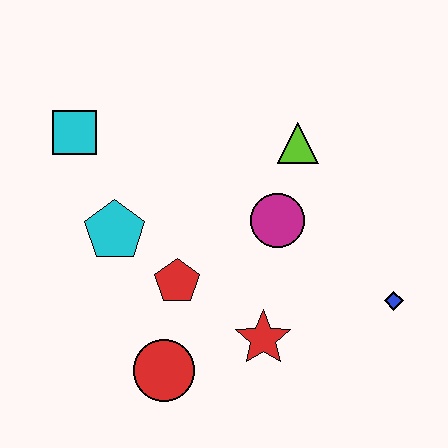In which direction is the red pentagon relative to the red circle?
The red pentagon is above the red circle.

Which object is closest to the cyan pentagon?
The red pentagon is closest to the cyan pentagon.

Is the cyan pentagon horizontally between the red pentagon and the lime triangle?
No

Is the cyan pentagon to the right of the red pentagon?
No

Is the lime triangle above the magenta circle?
Yes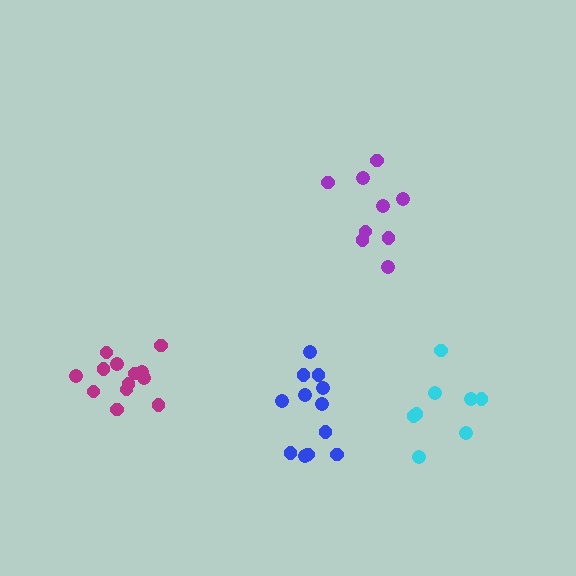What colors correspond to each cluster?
The clusters are colored: blue, cyan, magenta, purple.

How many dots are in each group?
Group 1: 12 dots, Group 2: 8 dots, Group 3: 13 dots, Group 4: 9 dots (42 total).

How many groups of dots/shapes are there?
There are 4 groups.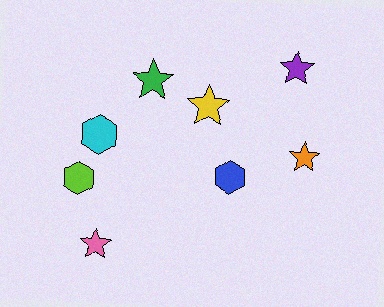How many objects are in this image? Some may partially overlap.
There are 8 objects.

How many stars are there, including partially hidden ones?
There are 5 stars.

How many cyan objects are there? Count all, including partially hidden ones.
There is 1 cyan object.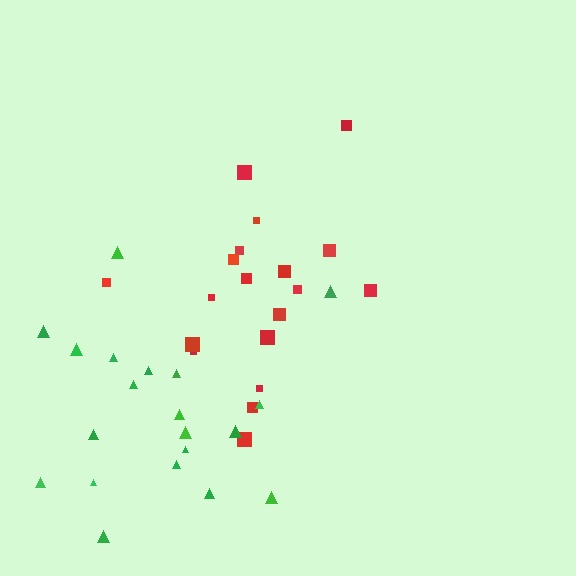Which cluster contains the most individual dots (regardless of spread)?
Green (20).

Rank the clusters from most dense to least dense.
red, green.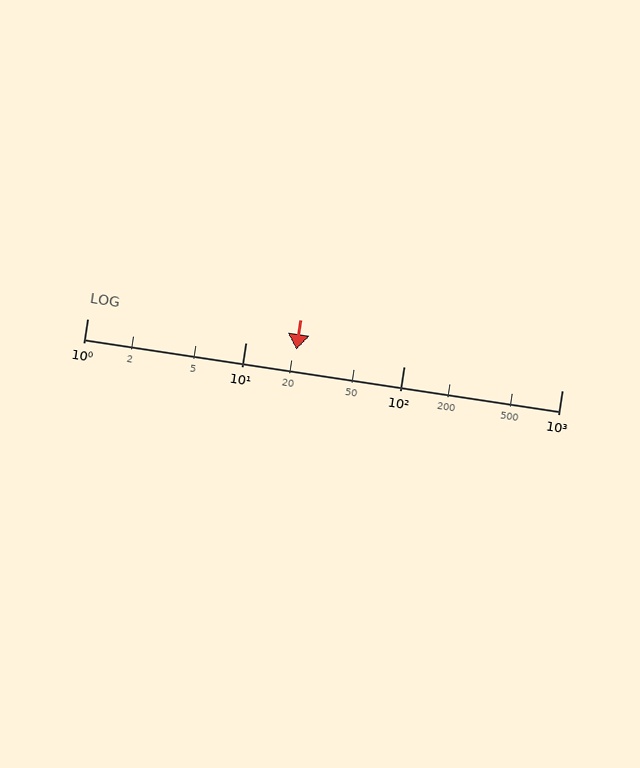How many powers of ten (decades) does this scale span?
The scale spans 3 decades, from 1 to 1000.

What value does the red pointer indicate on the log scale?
The pointer indicates approximately 21.